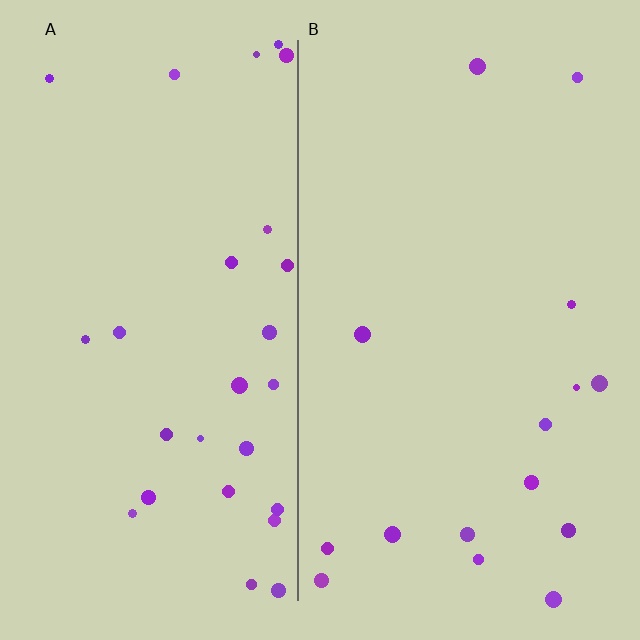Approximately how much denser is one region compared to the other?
Approximately 1.8× — region A over region B.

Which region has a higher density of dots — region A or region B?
A (the left).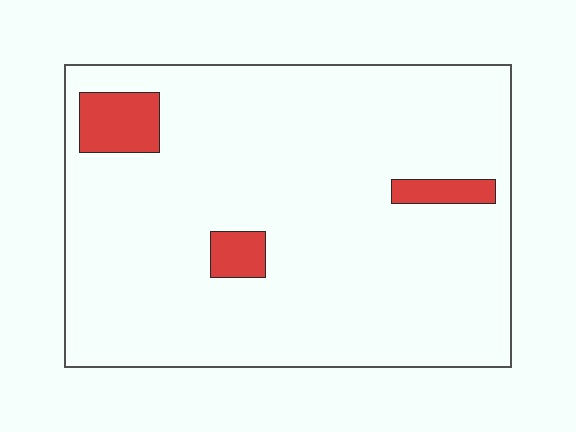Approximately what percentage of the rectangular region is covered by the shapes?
Approximately 5%.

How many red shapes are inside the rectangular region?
3.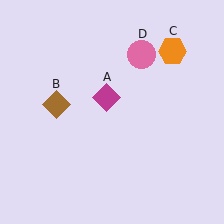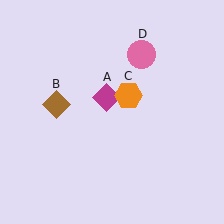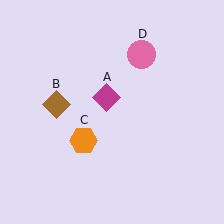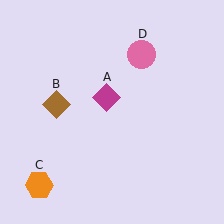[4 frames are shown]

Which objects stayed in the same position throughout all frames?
Magenta diamond (object A) and brown diamond (object B) and pink circle (object D) remained stationary.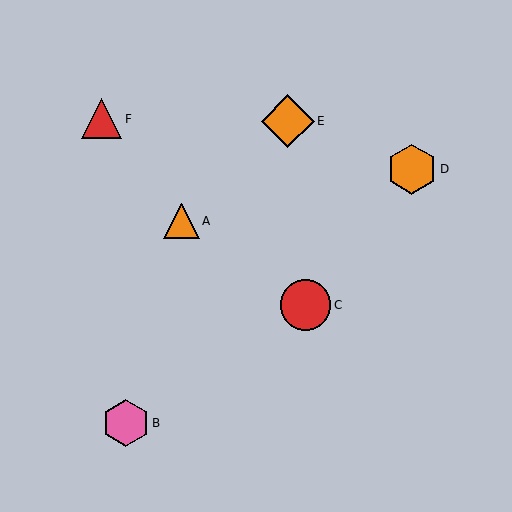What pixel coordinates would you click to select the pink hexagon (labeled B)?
Click at (126, 423) to select the pink hexagon B.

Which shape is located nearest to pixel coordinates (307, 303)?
The red circle (labeled C) at (305, 305) is nearest to that location.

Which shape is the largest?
The orange diamond (labeled E) is the largest.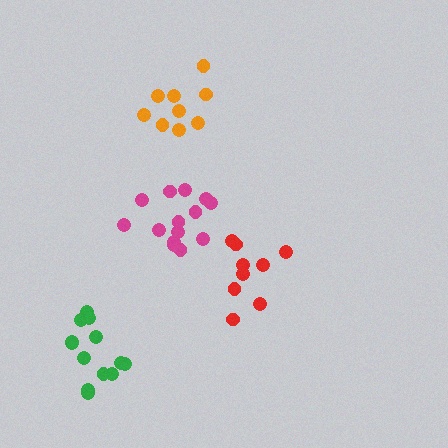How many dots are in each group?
Group 1: 14 dots, Group 2: 13 dots, Group 3: 9 dots, Group 4: 9 dots (45 total).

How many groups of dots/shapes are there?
There are 4 groups.